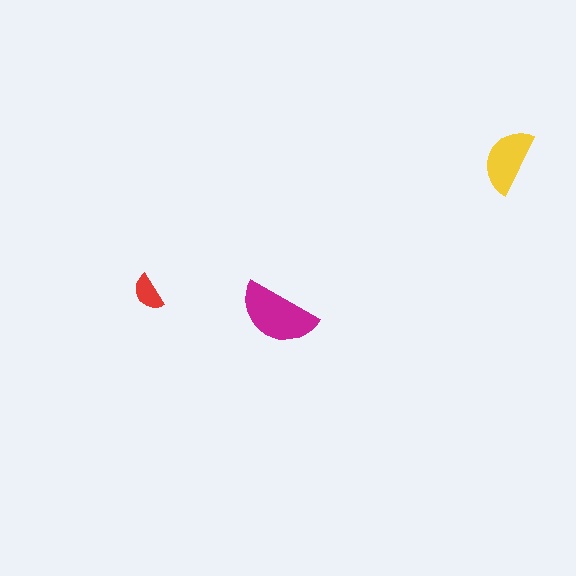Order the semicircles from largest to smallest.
the magenta one, the yellow one, the red one.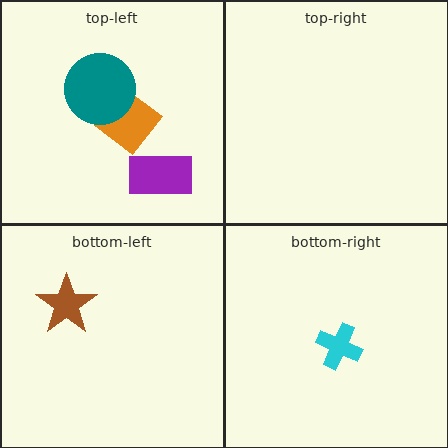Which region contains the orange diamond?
The top-left region.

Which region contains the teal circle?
The top-left region.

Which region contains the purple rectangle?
The top-left region.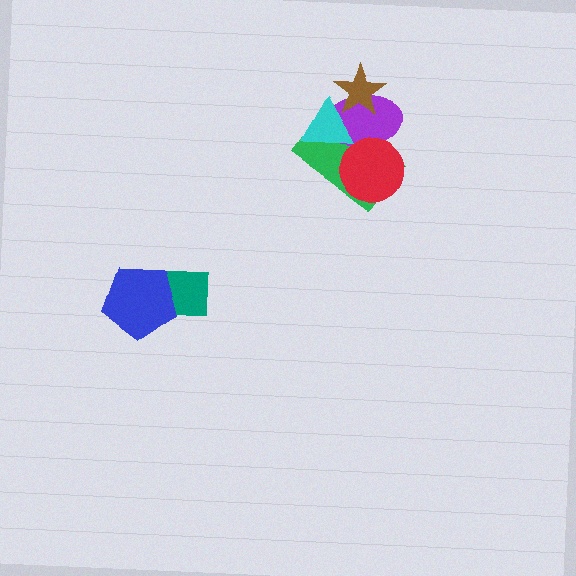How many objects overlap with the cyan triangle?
3 objects overlap with the cyan triangle.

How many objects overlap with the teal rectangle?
1 object overlaps with the teal rectangle.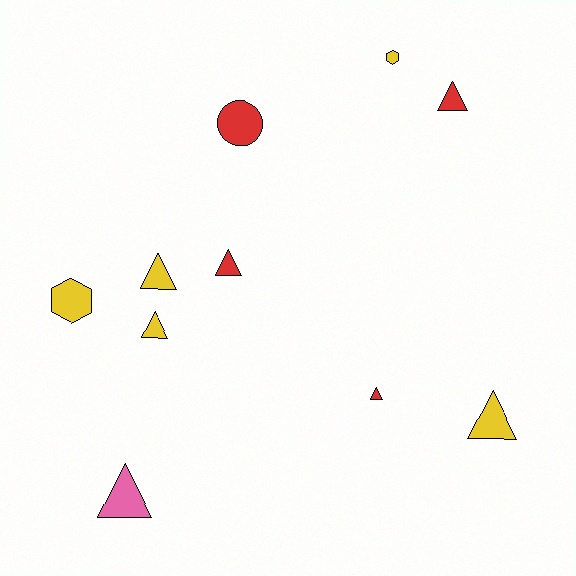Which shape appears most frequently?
Triangle, with 7 objects.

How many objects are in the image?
There are 10 objects.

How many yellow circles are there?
There are no yellow circles.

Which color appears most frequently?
Yellow, with 5 objects.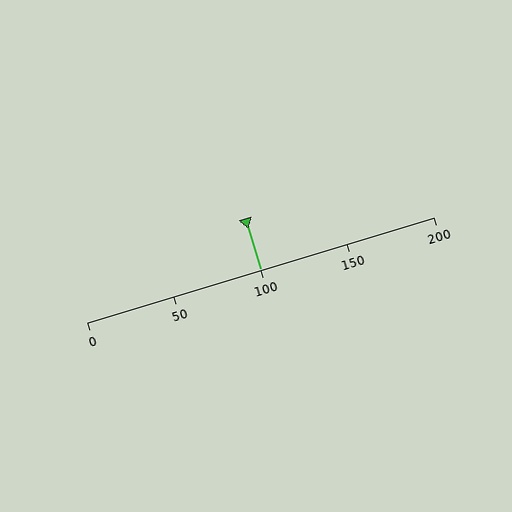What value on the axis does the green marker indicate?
The marker indicates approximately 100.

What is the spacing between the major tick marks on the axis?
The major ticks are spaced 50 apart.